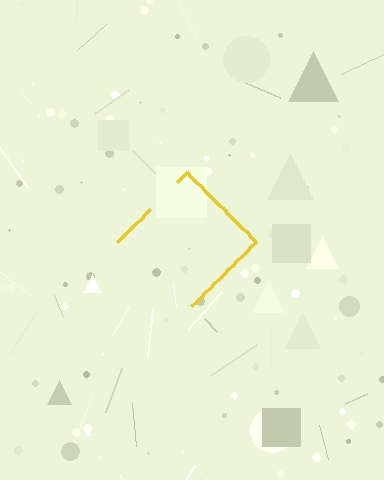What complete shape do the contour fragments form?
The contour fragments form a diamond.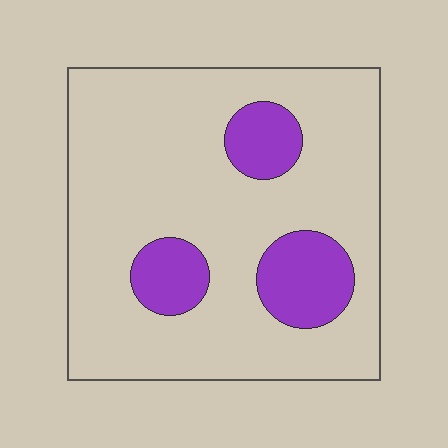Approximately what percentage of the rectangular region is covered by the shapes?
Approximately 20%.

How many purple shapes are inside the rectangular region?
3.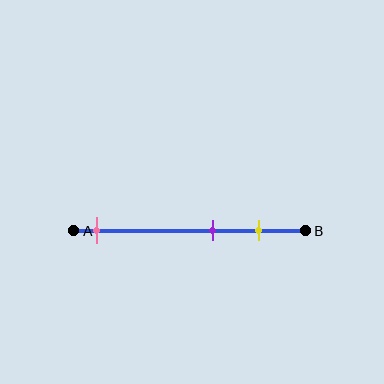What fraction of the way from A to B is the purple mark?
The purple mark is approximately 60% (0.6) of the way from A to B.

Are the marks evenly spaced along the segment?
No, the marks are not evenly spaced.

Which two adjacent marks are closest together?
The purple and yellow marks are the closest adjacent pair.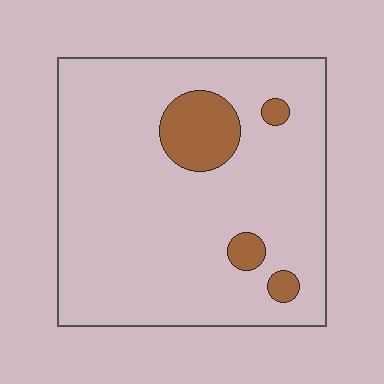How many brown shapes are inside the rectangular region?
4.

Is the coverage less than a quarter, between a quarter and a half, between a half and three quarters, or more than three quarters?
Less than a quarter.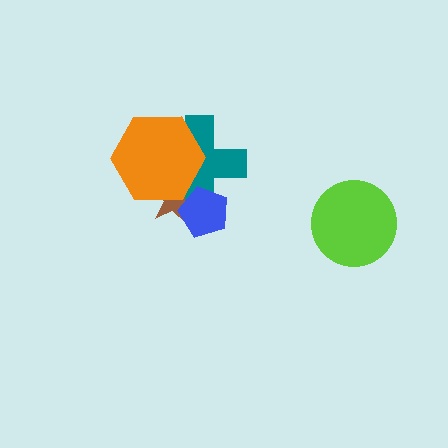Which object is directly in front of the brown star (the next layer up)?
The teal cross is directly in front of the brown star.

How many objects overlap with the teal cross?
3 objects overlap with the teal cross.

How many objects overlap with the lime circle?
0 objects overlap with the lime circle.